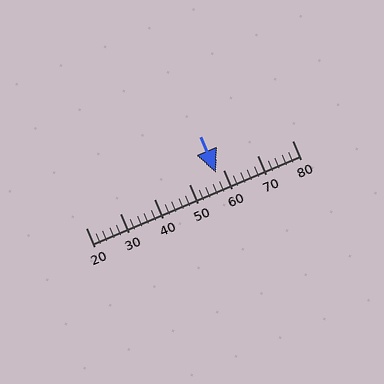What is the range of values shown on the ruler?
The ruler shows values from 20 to 80.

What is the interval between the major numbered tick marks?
The major tick marks are spaced 10 units apart.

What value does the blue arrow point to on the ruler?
The blue arrow points to approximately 58.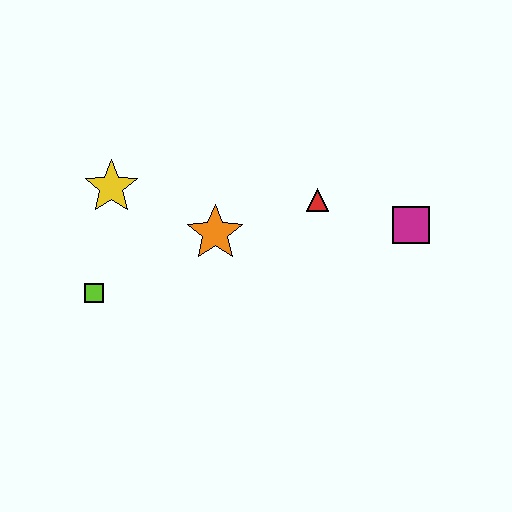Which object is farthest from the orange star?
The magenta square is farthest from the orange star.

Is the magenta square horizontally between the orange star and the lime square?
No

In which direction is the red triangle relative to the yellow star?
The red triangle is to the right of the yellow star.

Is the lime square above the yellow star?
No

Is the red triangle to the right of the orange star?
Yes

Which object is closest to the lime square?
The yellow star is closest to the lime square.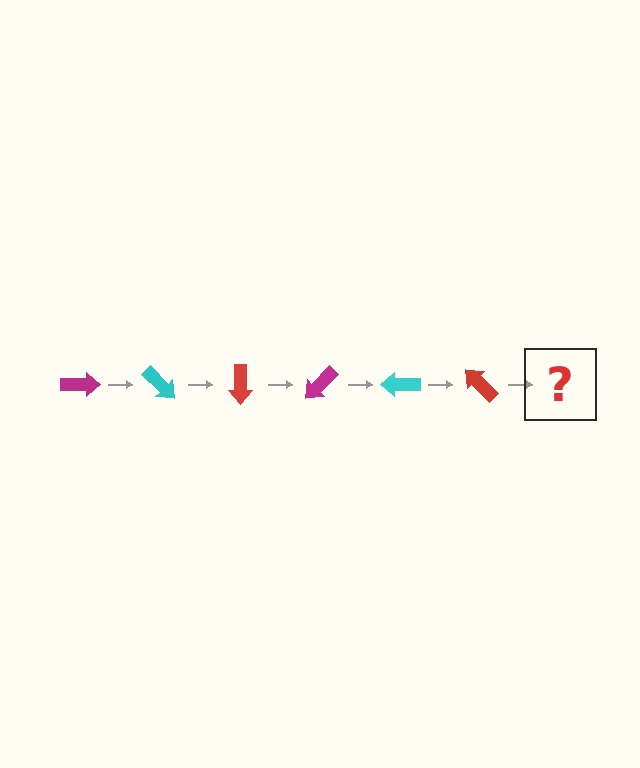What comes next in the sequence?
The next element should be a magenta arrow, rotated 270 degrees from the start.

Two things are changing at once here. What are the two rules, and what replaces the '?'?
The two rules are that it rotates 45 degrees each step and the color cycles through magenta, cyan, and red. The '?' should be a magenta arrow, rotated 270 degrees from the start.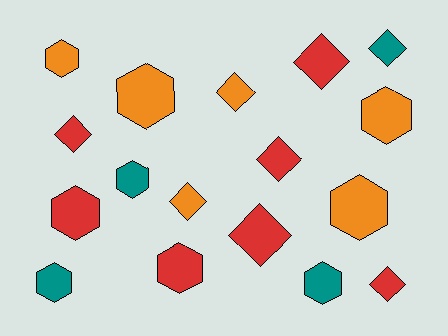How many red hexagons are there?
There are 2 red hexagons.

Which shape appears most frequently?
Hexagon, with 9 objects.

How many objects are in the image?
There are 17 objects.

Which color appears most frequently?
Red, with 7 objects.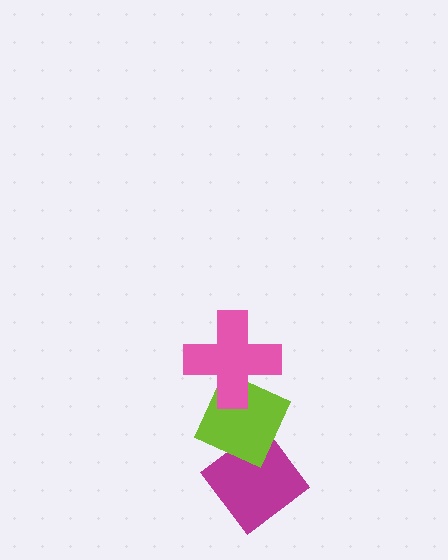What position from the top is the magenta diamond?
The magenta diamond is 3rd from the top.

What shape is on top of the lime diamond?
The pink cross is on top of the lime diamond.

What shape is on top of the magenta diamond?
The lime diamond is on top of the magenta diamond.